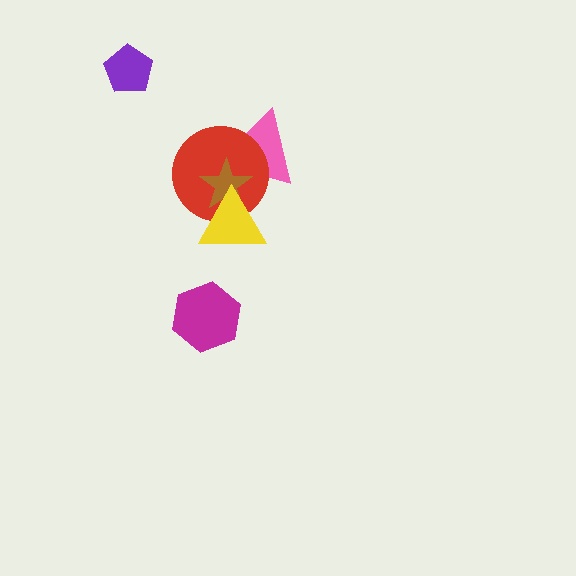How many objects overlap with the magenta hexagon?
0 objects overlap with the magenta hexagon.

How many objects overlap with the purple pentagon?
0 objects overlap with the purple pentagon.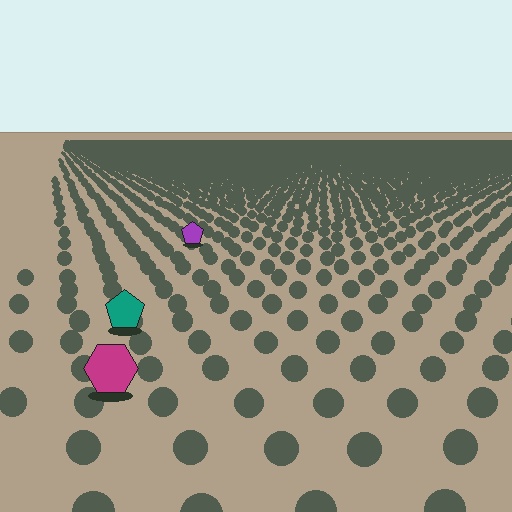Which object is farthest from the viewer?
The purple pentagon is farthest from the viewer. It appears smaller and the ground texture around it is denser.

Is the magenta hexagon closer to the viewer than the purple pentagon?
Yes. The magenta hexagon is closer — you can tell from the texture gradient: the ground texture is coarser near it.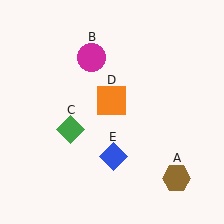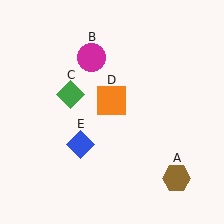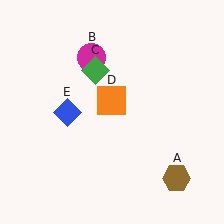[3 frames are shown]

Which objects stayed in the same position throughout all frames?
Brown hexagon (object A) and magenta circle (object B) and orange square (object D) remained stationary.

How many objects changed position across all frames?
2 objects changed position: green diamond (object C), blue diamond (object E).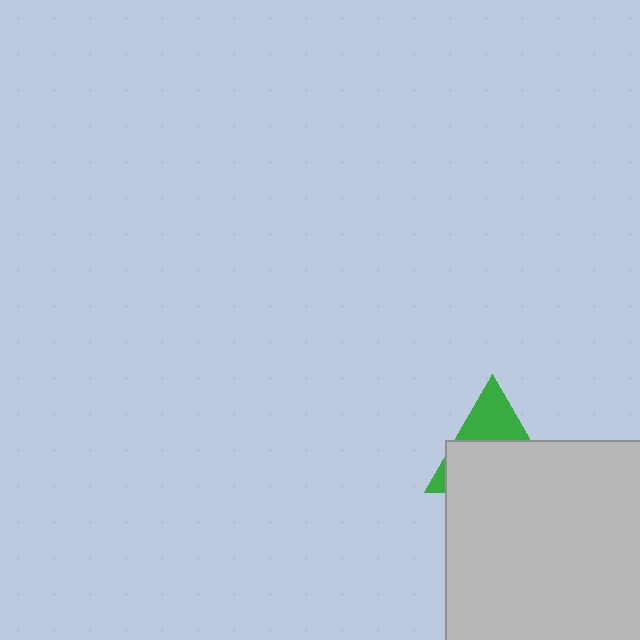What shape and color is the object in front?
The object in front is a light gray rectangle.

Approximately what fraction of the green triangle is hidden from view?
Roughly 65% of the green triangle is hidden behind the light gray rectangle.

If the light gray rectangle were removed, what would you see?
You would see the complete green triangle.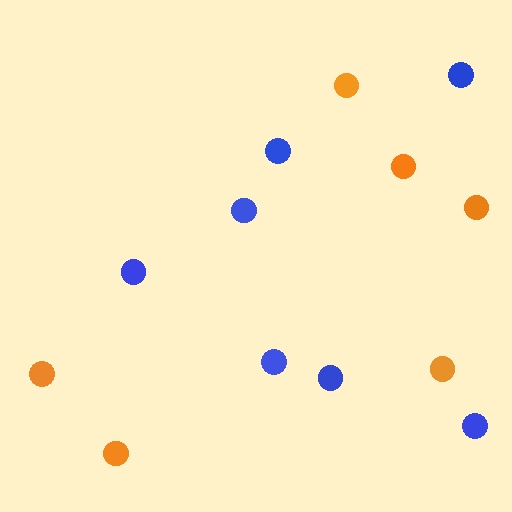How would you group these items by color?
There are 2 groups: one group of orange circles (6) and one group of blue circles (7).